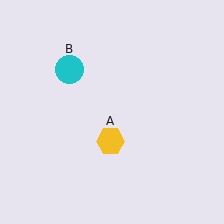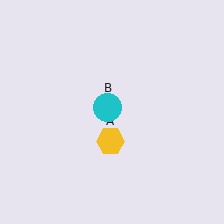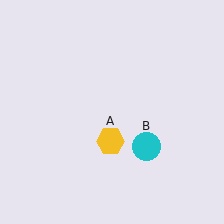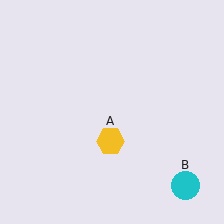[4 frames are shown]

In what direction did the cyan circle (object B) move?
The cyan circle (object B) moved down and to the right.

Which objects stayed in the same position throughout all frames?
Yellow hexagon (object A) remained stationary.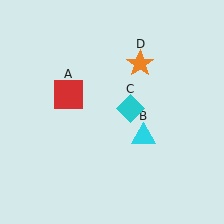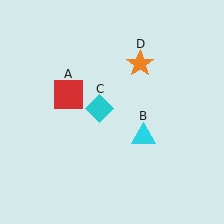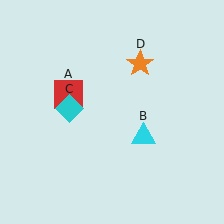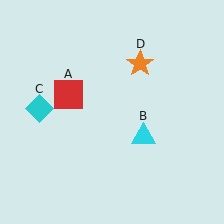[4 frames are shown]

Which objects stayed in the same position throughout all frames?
Red square (object A) and cyan triangle (object B) and orange star (object D) remained stationary.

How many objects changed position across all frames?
1 object changed position: cyan diamond (object C).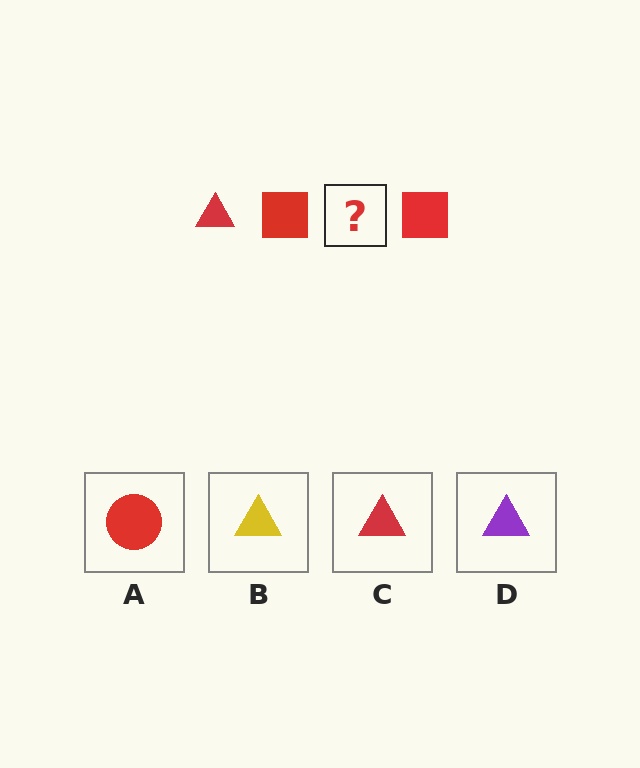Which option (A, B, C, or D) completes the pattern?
C.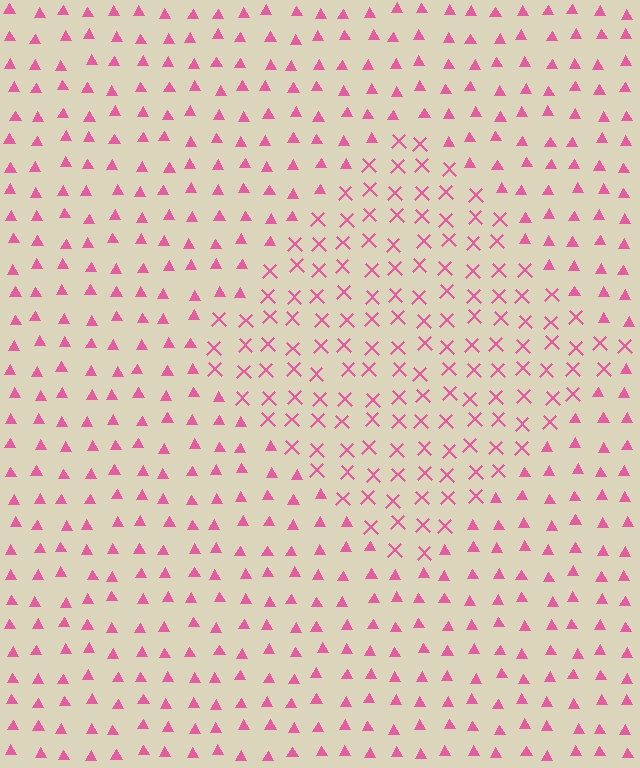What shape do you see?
I see a diamond.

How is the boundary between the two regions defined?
The boundary is defined by a change in element shape: X marks inside vs. triangles outside. All elements share the same color and spacing.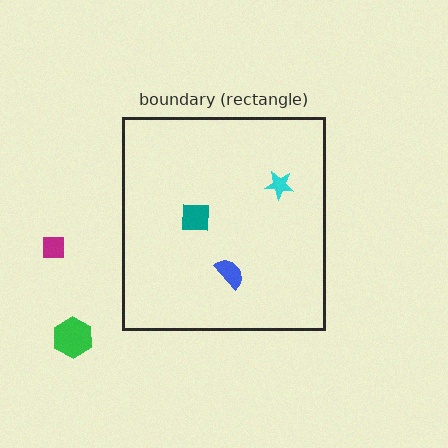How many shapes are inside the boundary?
3 inside, 2 outside.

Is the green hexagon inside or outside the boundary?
Outside.